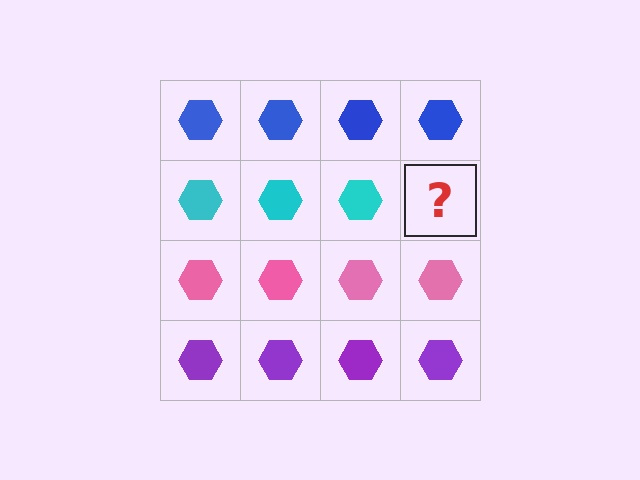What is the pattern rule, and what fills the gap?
The rule is that each row has a consistent color. The gap should be filled with a cyan hexagon.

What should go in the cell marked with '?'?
The missing cell should contain a cyan hexagon.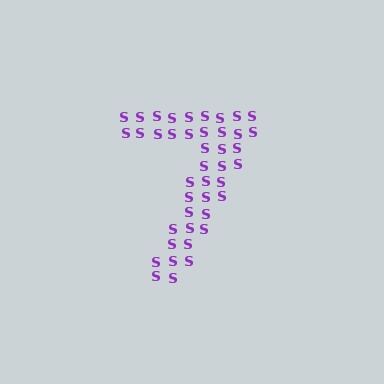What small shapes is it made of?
It is made of small letter S's.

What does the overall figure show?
The overall figure shows the digit 7.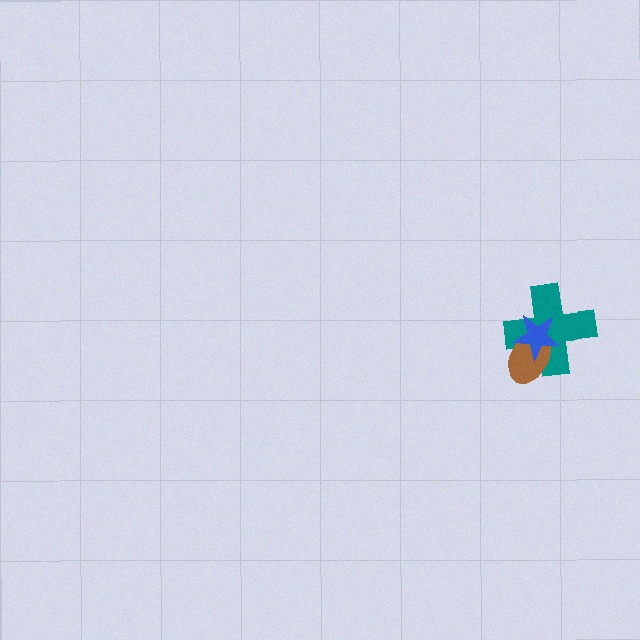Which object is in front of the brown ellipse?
The blue star is in front of the brown ellipse.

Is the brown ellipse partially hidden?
Yes, it is partially covered by another shape.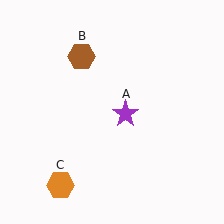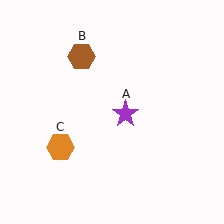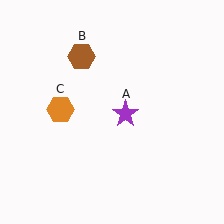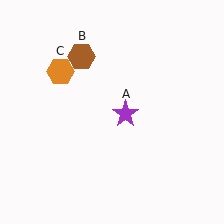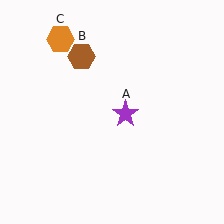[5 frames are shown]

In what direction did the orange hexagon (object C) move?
The orange hexagon (object C) moved up.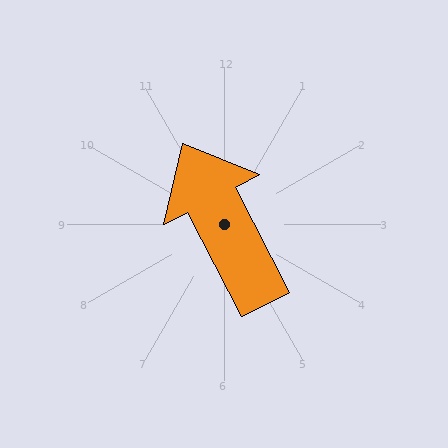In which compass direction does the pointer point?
Northwest.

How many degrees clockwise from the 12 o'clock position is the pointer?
Approximately 333 degrees.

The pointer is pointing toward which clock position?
Roughly 11 o'clock.